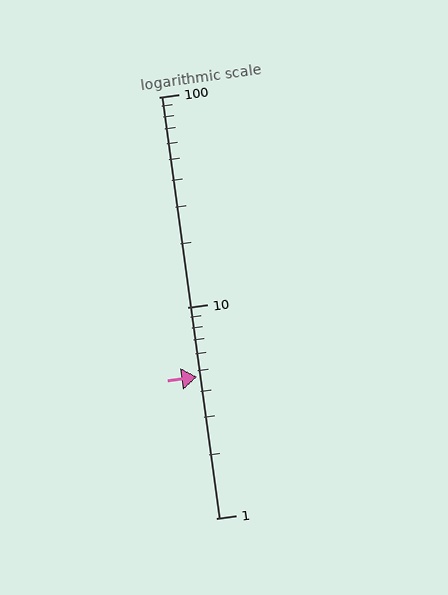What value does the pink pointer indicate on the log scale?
The pointer indicates approximately 4.7.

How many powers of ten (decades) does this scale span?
The scale spans 2 decades, from 1 to 100.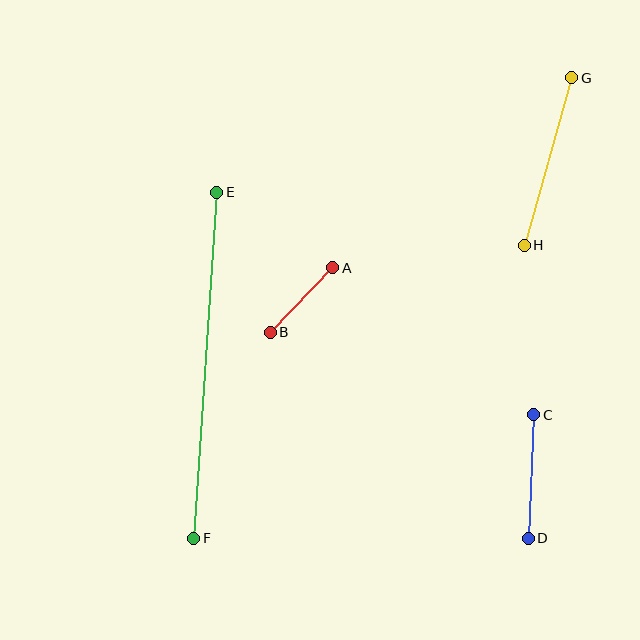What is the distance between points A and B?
The distance is approximately 90 pixels.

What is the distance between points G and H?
The distance is approximately 174 pixels.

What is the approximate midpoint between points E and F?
The midpoint is at approximately (205, 365) pixels.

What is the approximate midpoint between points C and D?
The midpoint is at approximately (531, 476) pixels.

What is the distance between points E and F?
The distance is approximately 347 pixels.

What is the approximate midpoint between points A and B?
The midpoint is at approximately (301, 300) pixels.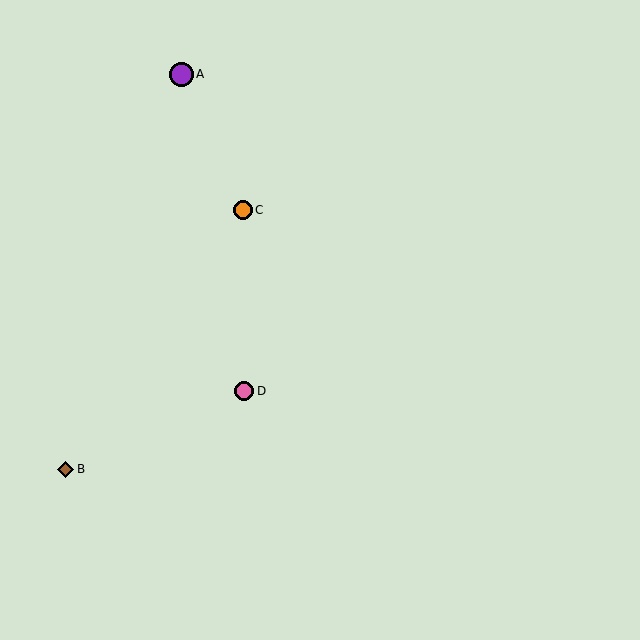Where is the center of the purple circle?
The center of the purple circle is at (181, 74).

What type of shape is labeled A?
Shape A is a purple circle.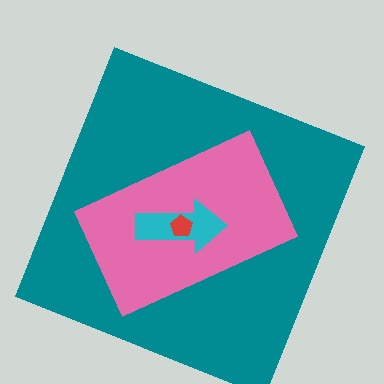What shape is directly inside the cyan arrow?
The red pentagon.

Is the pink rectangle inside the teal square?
Yes.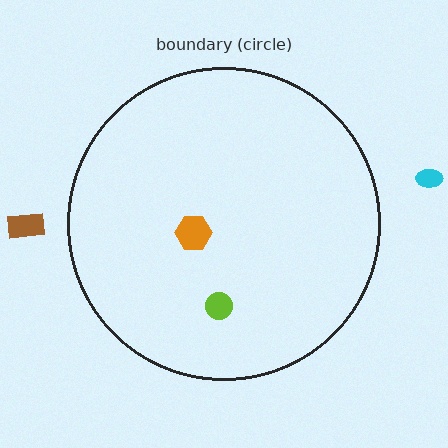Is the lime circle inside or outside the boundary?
Inside.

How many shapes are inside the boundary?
2 inside, 2 outside.